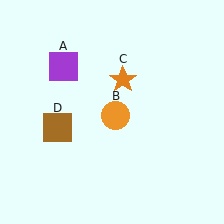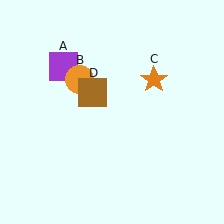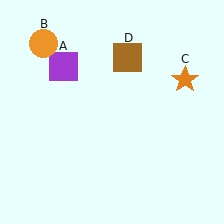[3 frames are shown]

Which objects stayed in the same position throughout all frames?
Purple square (object A) remained stationary.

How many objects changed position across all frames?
3 objects changed position: orange circle (object B), orange star (object C), brown square (object D).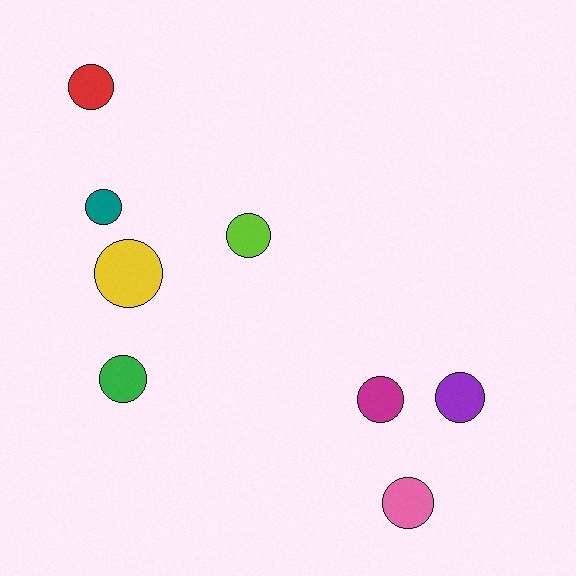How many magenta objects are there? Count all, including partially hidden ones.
There is 1 magenta object.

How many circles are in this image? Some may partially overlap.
There are 8 circles.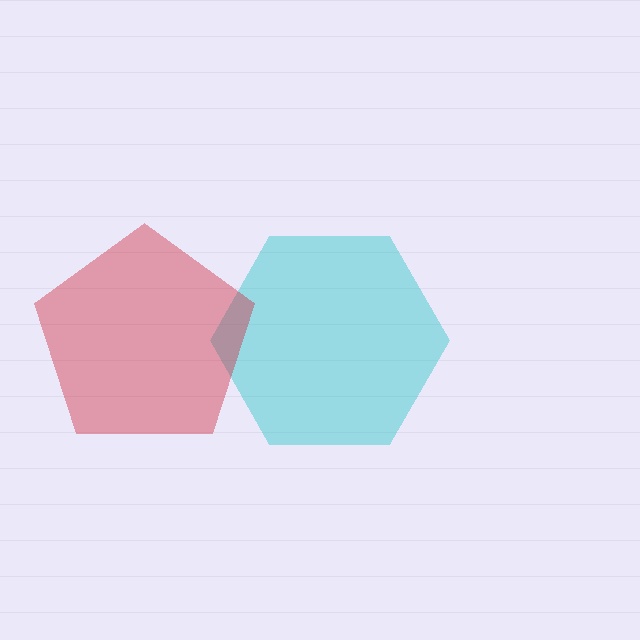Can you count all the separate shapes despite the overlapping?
Yes, there are 2 separate shapes.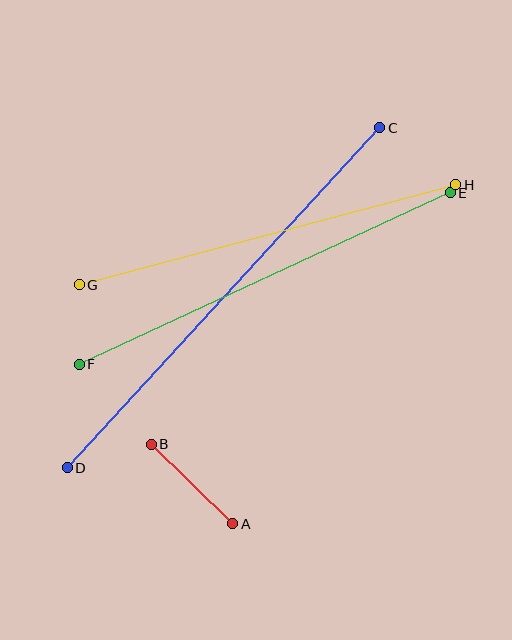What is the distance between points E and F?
The distance is approximately 409 pixels.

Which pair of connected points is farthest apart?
Points C and D are farthest apart.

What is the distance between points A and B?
The distance is approximately 114 pixels.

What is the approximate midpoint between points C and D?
The midpoint is at approximately (224, 298) pixels.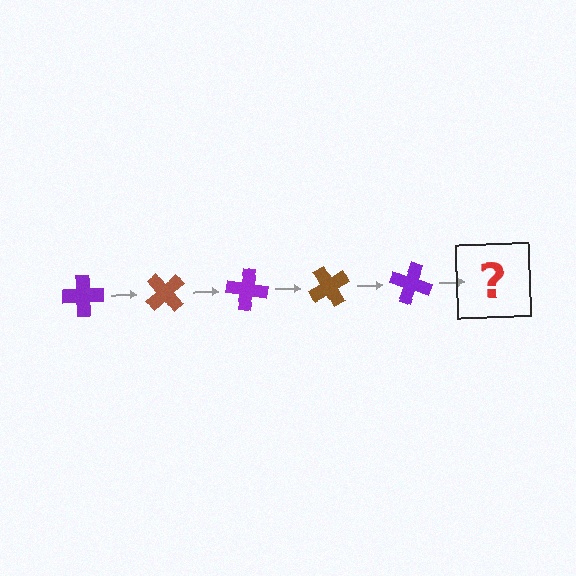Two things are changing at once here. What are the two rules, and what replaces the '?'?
The two rules are that it rotates 50 degrees each step and the color cycles through purple and brown. The '?' should be a brown cross, rotated 250 degrees from the start.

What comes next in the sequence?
The next element should be a brown cross, rotated 250 degrees from the start.